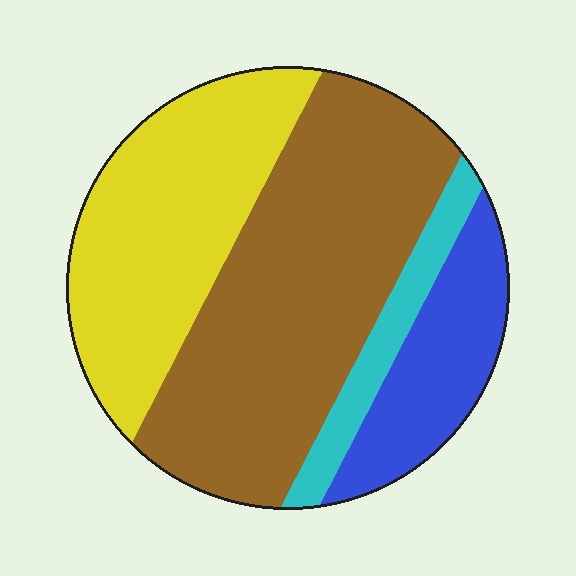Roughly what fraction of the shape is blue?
Blue covers about 15% of the shape.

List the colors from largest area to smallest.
From largest to smallest: brown, yellow, blue, cyan.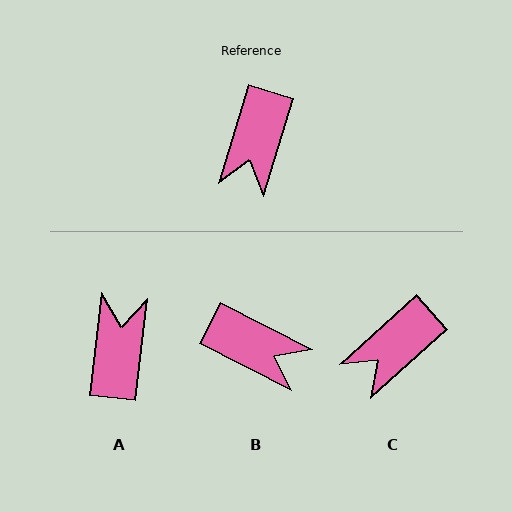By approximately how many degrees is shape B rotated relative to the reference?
Approximately 80 degrees counter-clockwise.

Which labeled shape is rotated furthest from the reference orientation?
A, about 170 degrees away.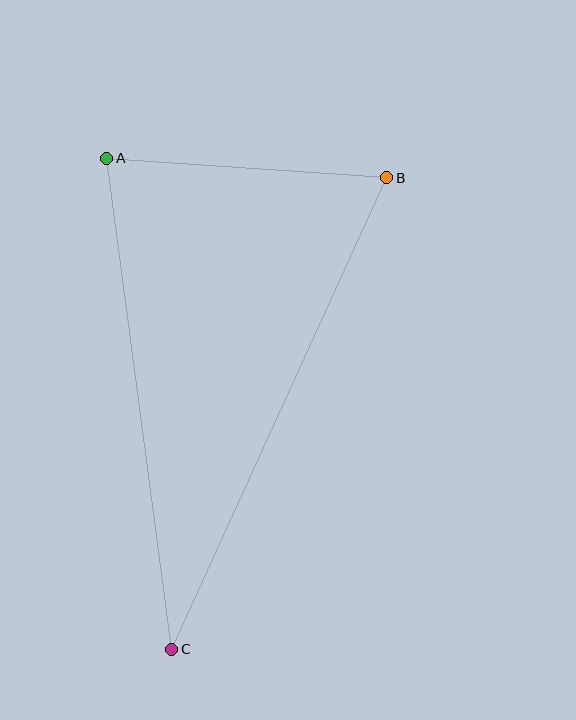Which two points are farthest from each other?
Points B and C are farthest from each other.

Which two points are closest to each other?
Points A and B are closest to each other.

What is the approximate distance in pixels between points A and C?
The distance between A and C is approximately 495 pixels.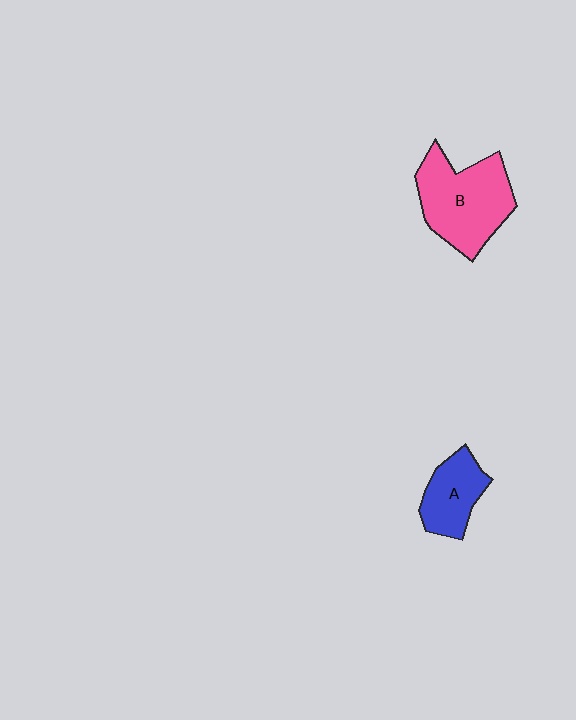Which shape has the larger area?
Shape B (pink).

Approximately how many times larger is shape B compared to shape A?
Approximately 1.8 times.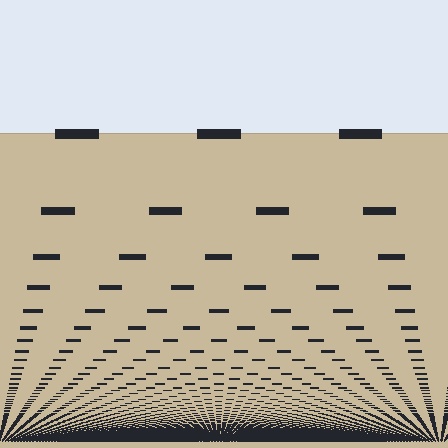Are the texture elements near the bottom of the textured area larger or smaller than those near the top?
Smaller. The gradient is inverted — elements near the bottom are smaller and denser.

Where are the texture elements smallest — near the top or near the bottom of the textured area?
Near the bottom.